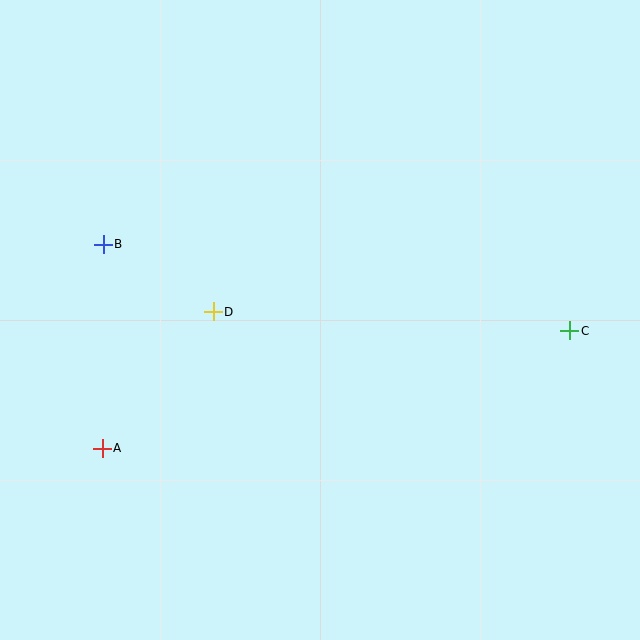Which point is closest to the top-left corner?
Point B is closest to the top-left corner.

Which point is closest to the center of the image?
Point D at (213, 312) is closest to the center.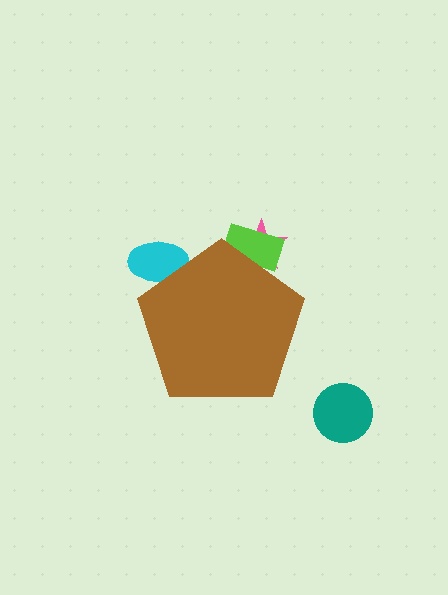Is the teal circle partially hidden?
No, the teal circle is fully visible.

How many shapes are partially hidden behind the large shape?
3 shapes are partially hidden.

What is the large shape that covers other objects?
A brown pentagon.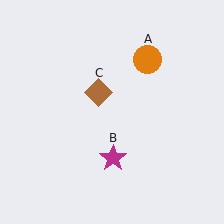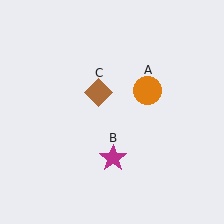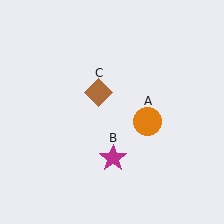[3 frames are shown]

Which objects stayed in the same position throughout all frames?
Magenta star (object B) and brown diamond (object C) remained stationary.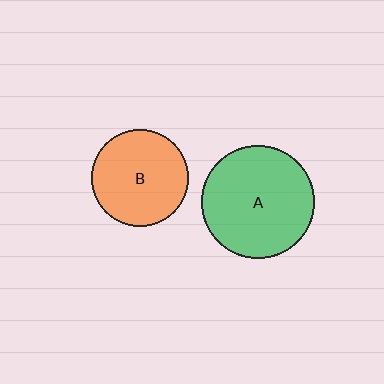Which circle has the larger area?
Circle A (green).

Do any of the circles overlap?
No, none of the circles overlap.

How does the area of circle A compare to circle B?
Approximately 1.4 times.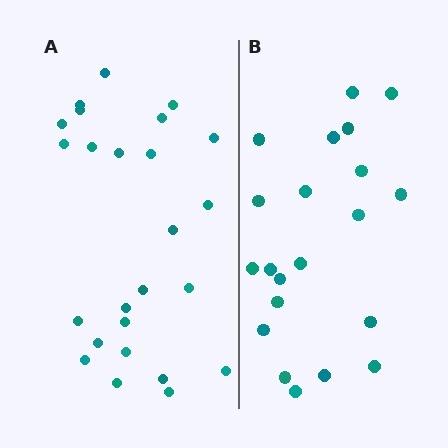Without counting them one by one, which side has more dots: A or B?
Region A (the left region) has more dots.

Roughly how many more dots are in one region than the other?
Region A has about 4 more dots than region B.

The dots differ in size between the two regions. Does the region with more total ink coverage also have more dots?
No. Region B has more total ink coverage because its dots are larger, but region A actually contains more individual dots. Total area can be misleading — the number of items is what matters here.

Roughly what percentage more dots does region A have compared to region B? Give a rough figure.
About 20% more.